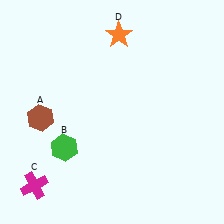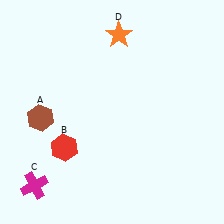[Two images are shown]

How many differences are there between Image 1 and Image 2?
There is 1 difference between the two images.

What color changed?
The hexagon (B) changed from green in Image 1 to red in Image 2.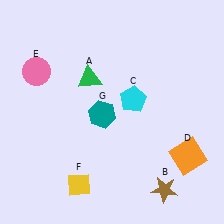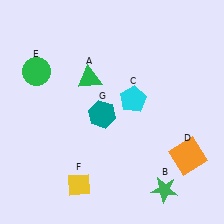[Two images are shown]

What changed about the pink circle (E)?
In Image 1, E is pink. In Image 2, it changed to green.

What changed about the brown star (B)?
In Image 1, B is brown. In Image 2, it changed to green.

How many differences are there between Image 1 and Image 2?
There are 2 differences between the two images.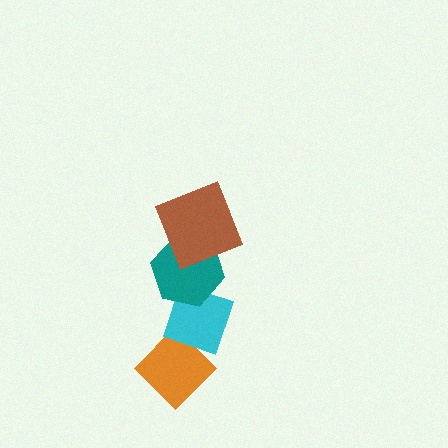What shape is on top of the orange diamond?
The cyan diamond is on top of the orange diamond.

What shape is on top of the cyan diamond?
The teal hexagon is on top of the cyan diamond.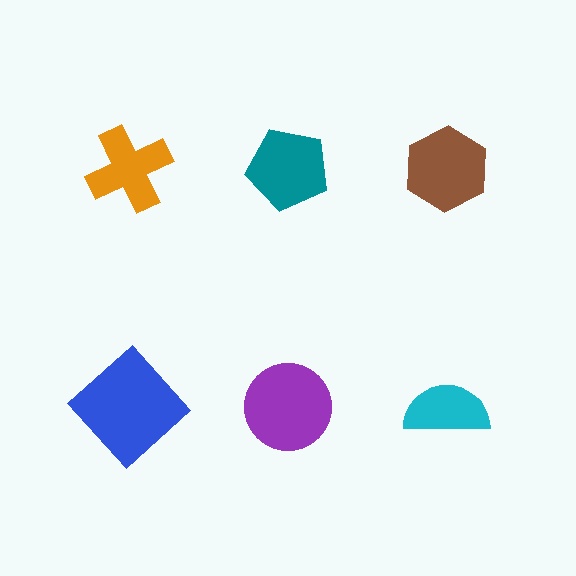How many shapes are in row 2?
3 shapes.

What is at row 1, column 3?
A brown hexagon.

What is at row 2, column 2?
A purple circle.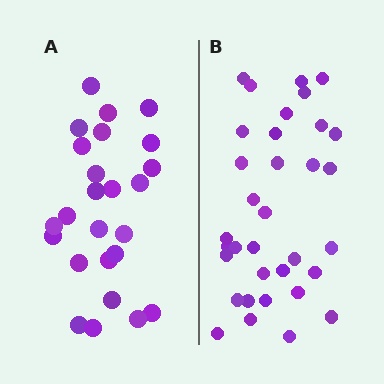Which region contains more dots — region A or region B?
Region B (the right region) has more dots.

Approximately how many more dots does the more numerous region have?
Region B has roughly 8 or so more dots than region A.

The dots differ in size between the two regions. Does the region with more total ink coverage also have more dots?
No. Region A has more total ink coverage because its dots are larger, but region B actually contains more individual dots. Total area can be misleading — the number of items is what matters here.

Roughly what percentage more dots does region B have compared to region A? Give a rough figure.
About 35% more.